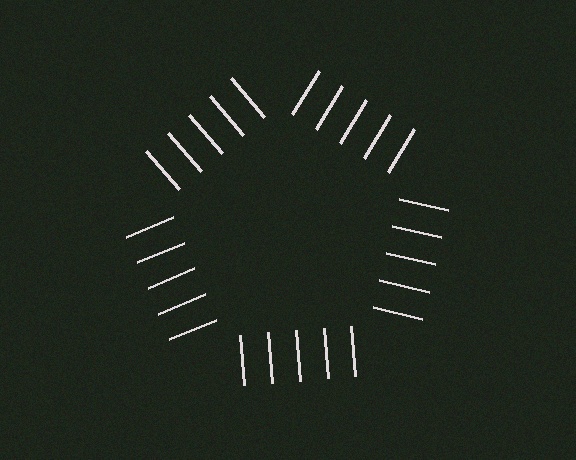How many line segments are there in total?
25 — 5 along each of the 5 edges.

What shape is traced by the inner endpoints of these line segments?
An illusory pentagon — the line segments terminate on its edges but no continuous stroke is drawn.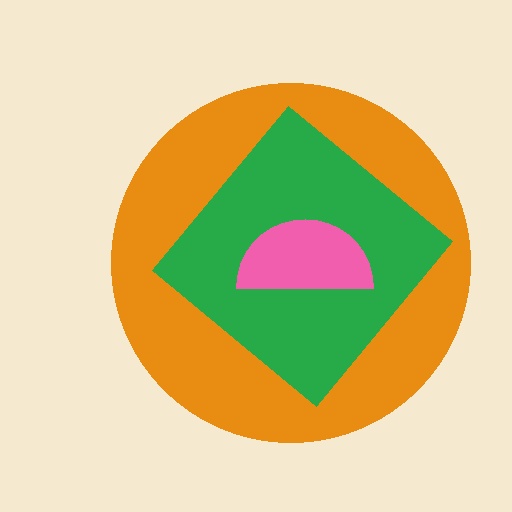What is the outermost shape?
The orange circle.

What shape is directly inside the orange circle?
The green diamond.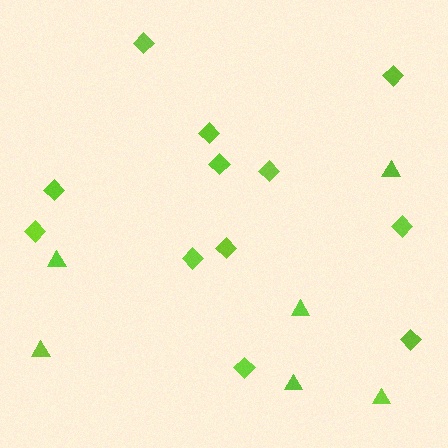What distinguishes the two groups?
There are 2 groups: one group of diamonds (12) and one group of triangles (6).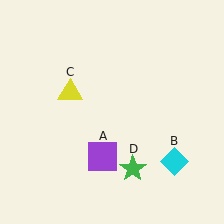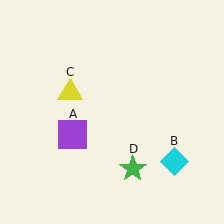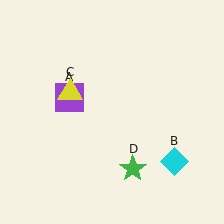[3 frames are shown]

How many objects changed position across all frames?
1 object changed position: purple square (object A).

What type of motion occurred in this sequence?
The purple square (object A) rotated clockwise around the center of the scene.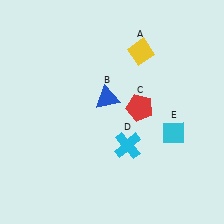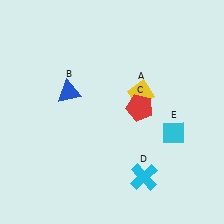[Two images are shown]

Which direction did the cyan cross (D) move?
The cyan cross (D) moved down.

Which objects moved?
The objects that moved are: the yellow diamond (A), the blue triangle (B), the cyan cross (D).